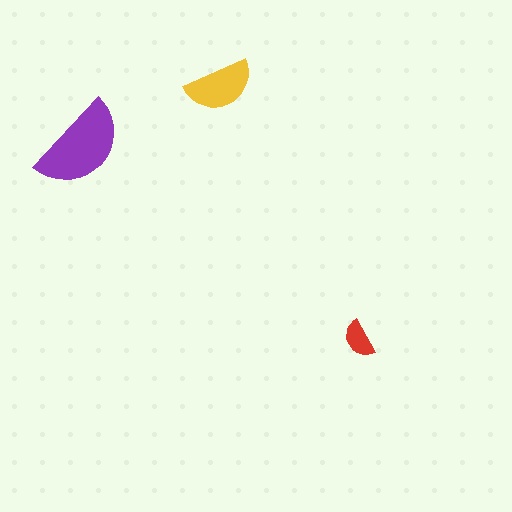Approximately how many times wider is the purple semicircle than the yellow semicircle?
About 1.5 times wider.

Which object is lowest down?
The red semicircle is bottommost.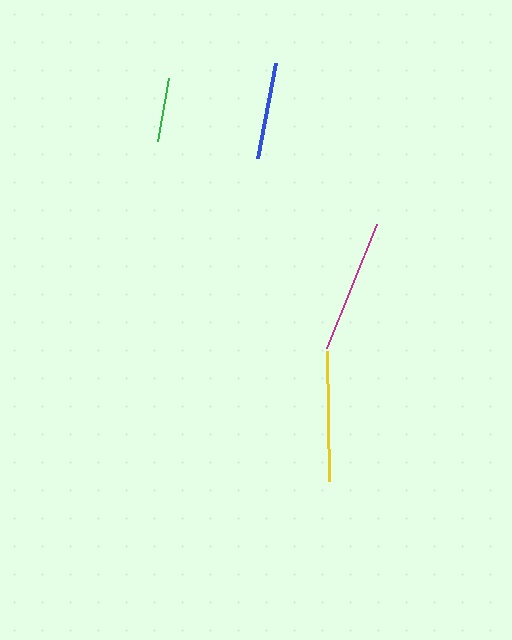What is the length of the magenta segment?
The magenta segment is approximately 133 pixels long.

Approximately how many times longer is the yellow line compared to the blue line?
The yellow line is approximately 1.3 times the length of the blue line.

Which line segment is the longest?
The magenta line is the longest at approximately 133 pixels.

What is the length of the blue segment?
The blue segment is approximately 97 pixels long.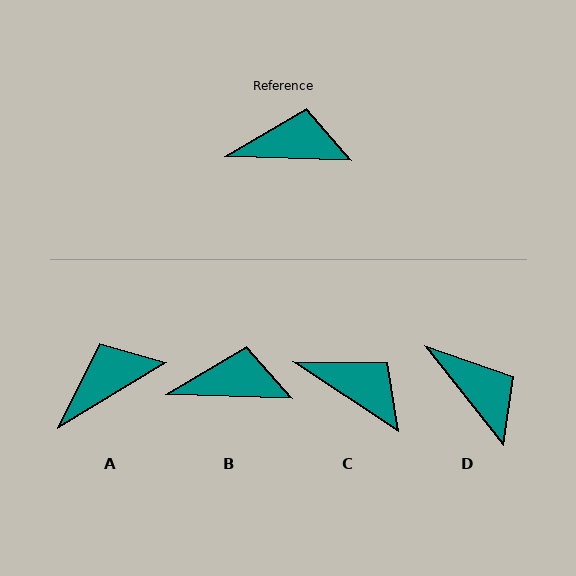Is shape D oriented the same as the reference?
No, it is off by about 50 degrees.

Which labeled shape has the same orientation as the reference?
B.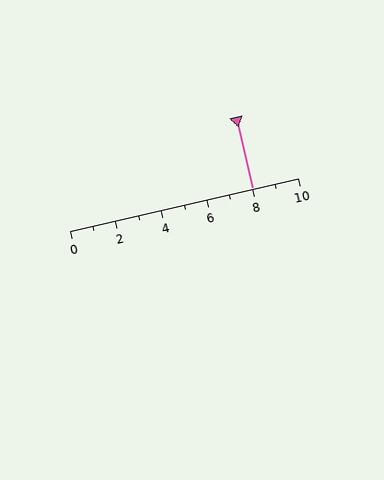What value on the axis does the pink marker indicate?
The marker indicates approximately 8.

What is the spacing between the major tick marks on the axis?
The major ticks are spaced 2 apart.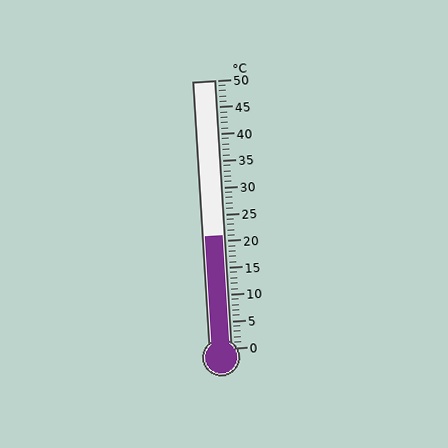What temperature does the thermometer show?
The thermometer shows approximately 21°C.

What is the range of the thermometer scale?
The thermometer scale ranges from 0°C to 50°C.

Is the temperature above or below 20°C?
The temperature is above 20°C.